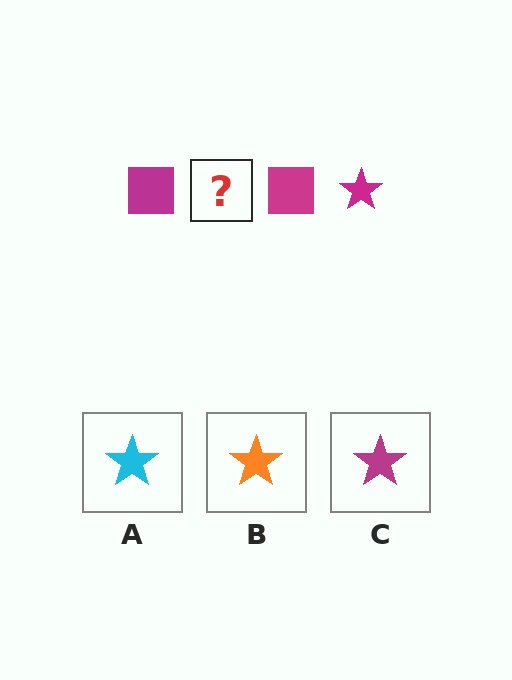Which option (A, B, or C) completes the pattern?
C.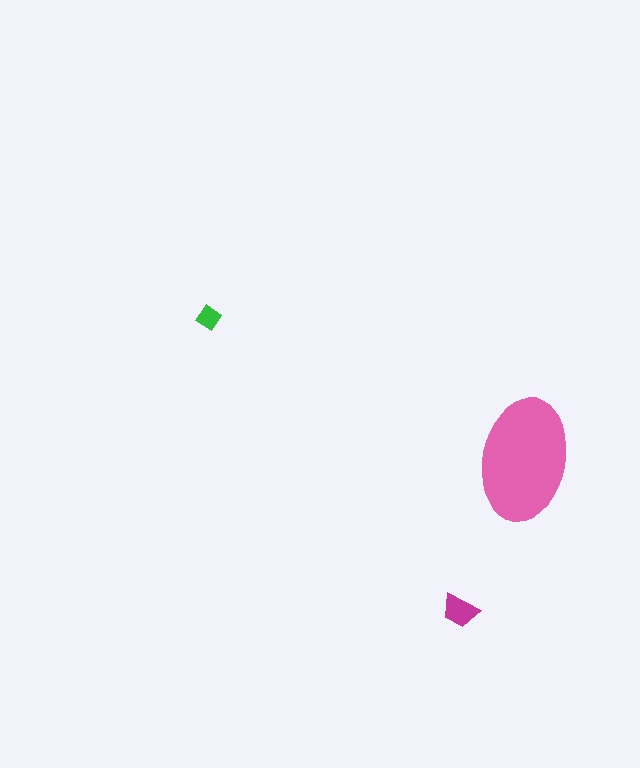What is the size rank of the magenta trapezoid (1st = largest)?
2nd.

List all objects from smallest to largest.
The green diamond, the magenta trapezoid, the pink ellipse.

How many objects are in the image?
There are 3 objects in the image.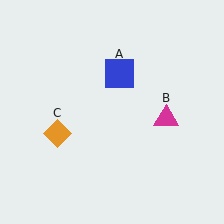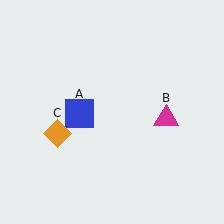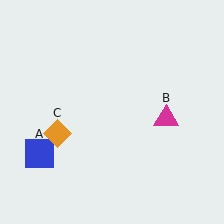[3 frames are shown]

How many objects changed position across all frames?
1 object changed position: blue square (object A).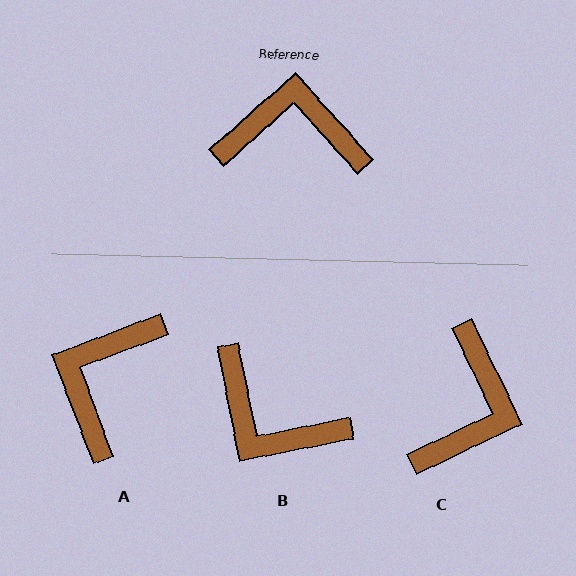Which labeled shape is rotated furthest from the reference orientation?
B, about 149 degrees away.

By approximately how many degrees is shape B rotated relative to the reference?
Approximately 149 degrees counter-clockwise.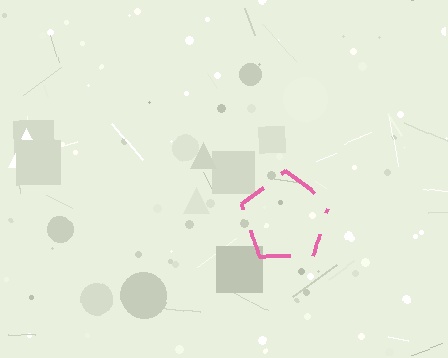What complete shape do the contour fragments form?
The contour fragments form a pentagon.